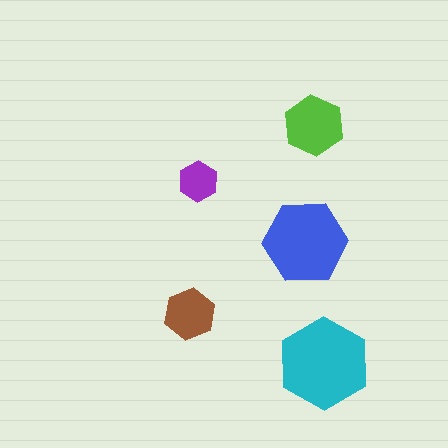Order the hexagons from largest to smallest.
the cyan one, the blue one, the lime one, the brown one, the purple one.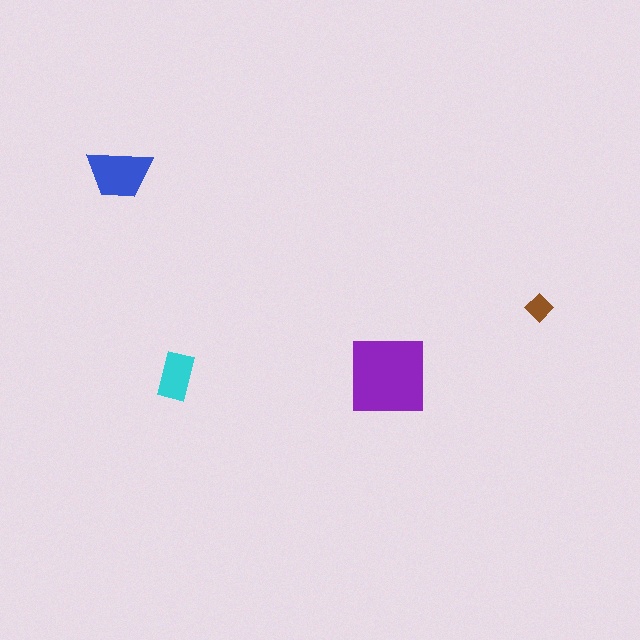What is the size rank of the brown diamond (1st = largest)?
4th.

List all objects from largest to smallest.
The purple square, the blue trapezoid, the cyan rectangle, the brown diamond.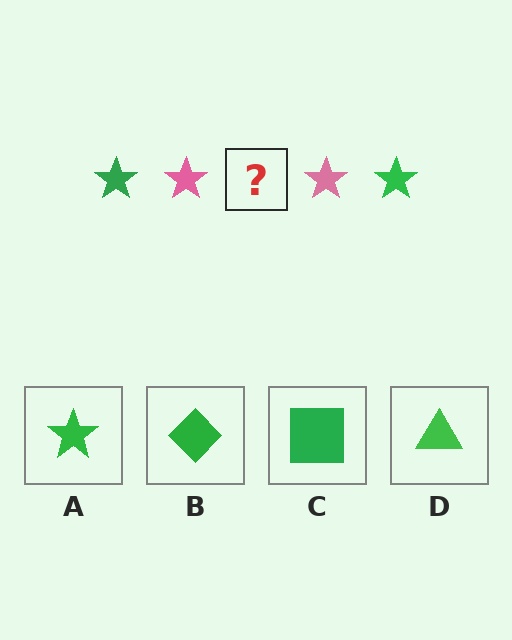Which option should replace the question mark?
Option A.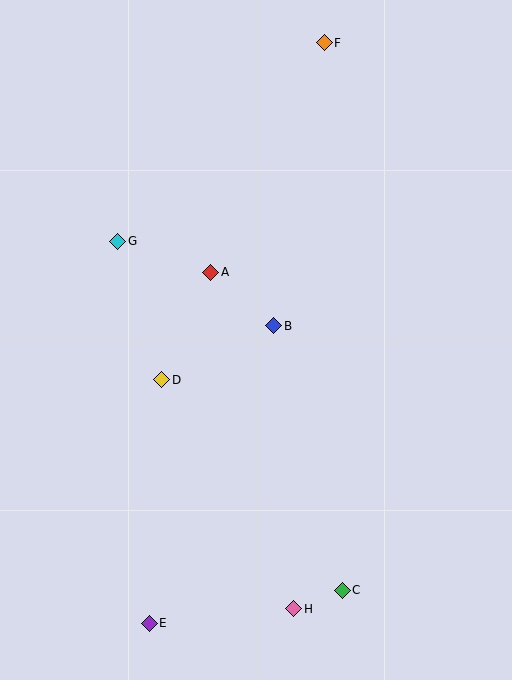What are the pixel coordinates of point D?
Point D is at (162, 380).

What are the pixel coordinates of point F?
Point F is at (324, 43).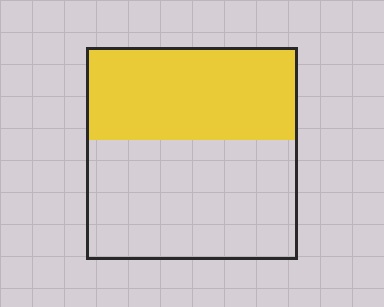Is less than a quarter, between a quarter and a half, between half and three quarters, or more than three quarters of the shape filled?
Between a quarter and a half.